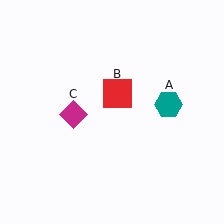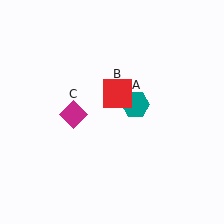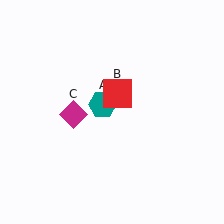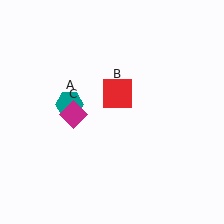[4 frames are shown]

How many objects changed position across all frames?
1 object changed position: teal hexagon (object A).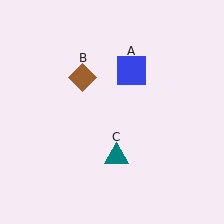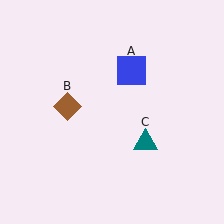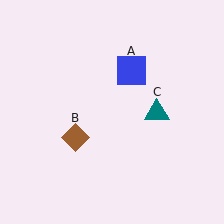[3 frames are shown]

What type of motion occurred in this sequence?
The brown diamond (object B), teal triangle (object C) rotated counterclockwise around the center of the scene.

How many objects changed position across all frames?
2 objects changed position: brown diamond (object B), teal triangle (object C).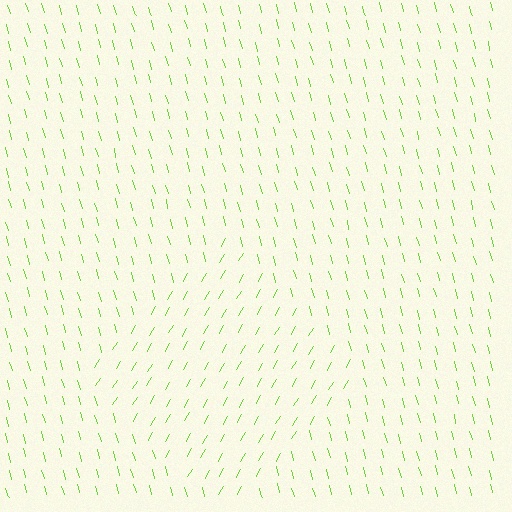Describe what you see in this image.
The image is filled with small lime line segments. A diamond region in the image has lines oriented differently from the surrounding lines, creating a visible texture boundary.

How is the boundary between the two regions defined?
The boundary is defined purely by a change in line orientation (approximately 45 degrees difference). All lines are the same color and thickness.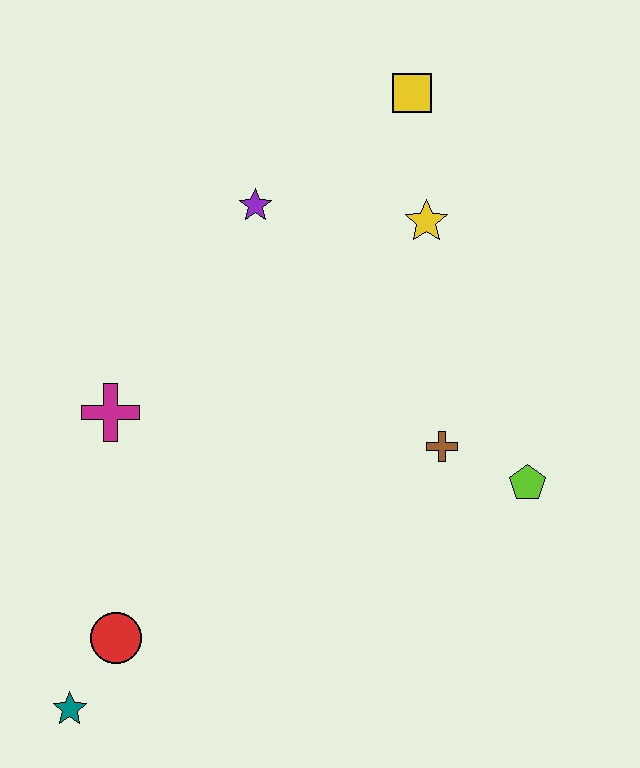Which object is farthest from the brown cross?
The teal star is farthest from the brown cross.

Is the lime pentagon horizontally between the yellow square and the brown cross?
No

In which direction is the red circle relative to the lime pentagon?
The red circle is to the left of the lime pentagon.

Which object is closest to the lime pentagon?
The brown cross is closest to the lime pentagon.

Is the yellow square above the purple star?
Yes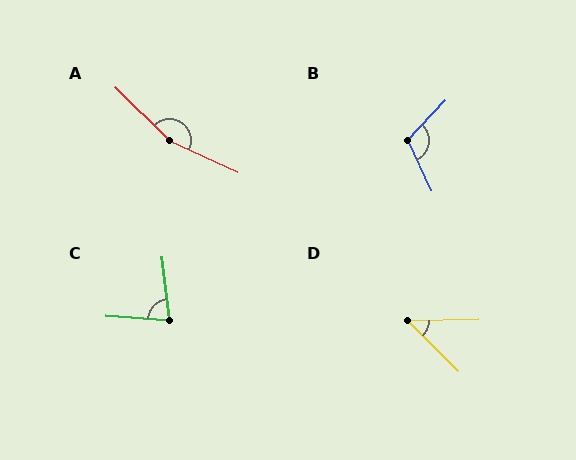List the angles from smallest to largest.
D (46°), C (79°), B (112°), A (160°).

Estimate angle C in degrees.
Approximately 79 degrees.